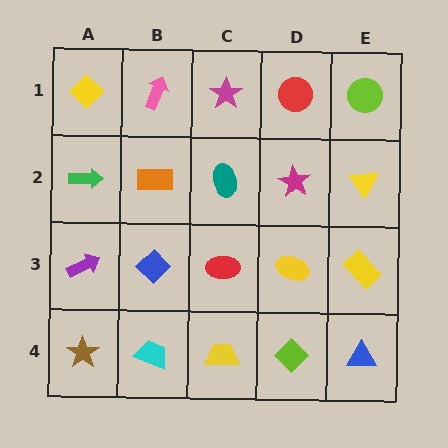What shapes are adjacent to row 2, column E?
A lime circle (row 1, column E), a yellow rectangle (row 3, column E), a magenta star (row 2, column D).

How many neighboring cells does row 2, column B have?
4.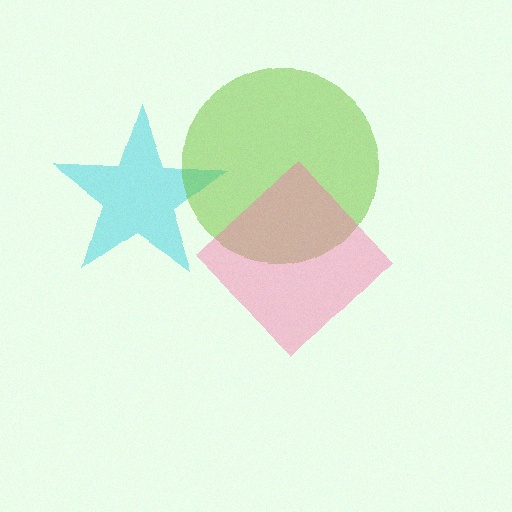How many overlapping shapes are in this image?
There are 3 overlapping shapes in the image.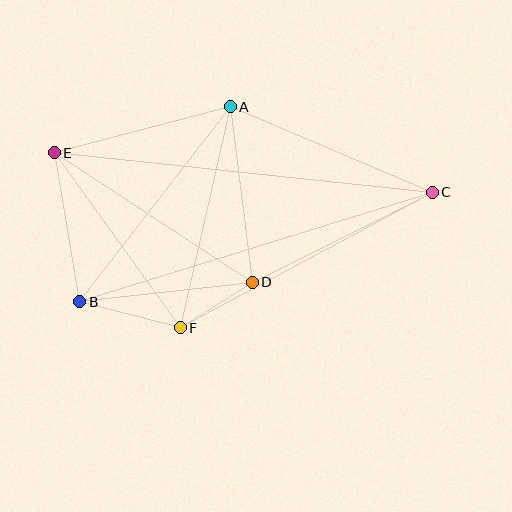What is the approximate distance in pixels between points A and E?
The distance between A and E is approximately 182 pixels.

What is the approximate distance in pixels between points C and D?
The distance between C and D is approximately 201 pixels.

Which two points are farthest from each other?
Points C and E are farthest from each other.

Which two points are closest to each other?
Points D and F are closest to each other.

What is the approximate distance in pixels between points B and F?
The distance between B and F is approximately 104 pixels.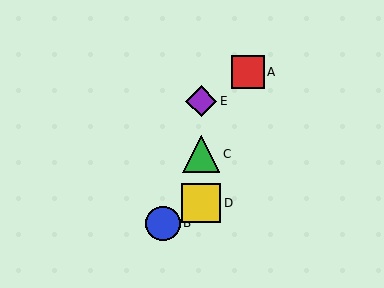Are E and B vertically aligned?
No, E is at x≈201 and B is at x≈163.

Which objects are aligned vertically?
Objects C, D, E are aligned vertically.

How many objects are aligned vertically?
3 objects (C, D, E) are aligned vertically.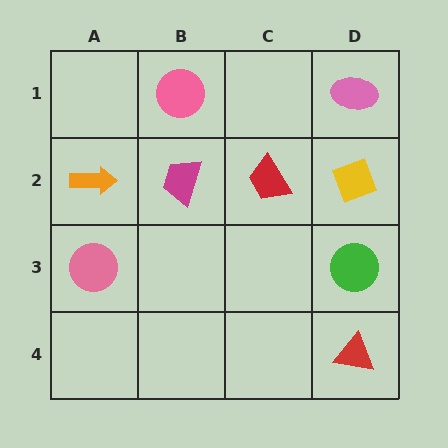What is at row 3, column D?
A green circle.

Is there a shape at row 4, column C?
No, that cell is empty.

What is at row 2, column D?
A yellow diamond.